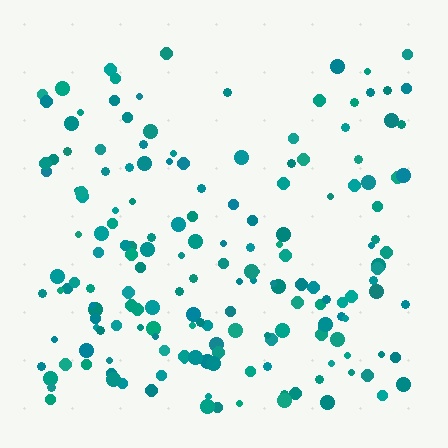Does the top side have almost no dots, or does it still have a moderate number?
Still a moderate number, just noticeably fewer than the bottom.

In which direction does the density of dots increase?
From top to bottom, with the bottom side densest.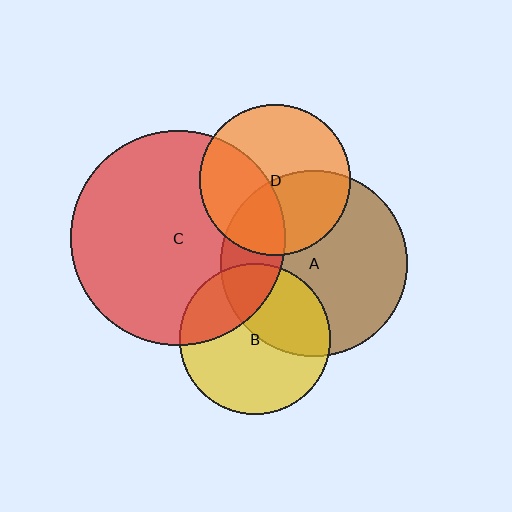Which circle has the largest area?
Circle C (red).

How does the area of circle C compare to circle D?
Approximately 2.0 times.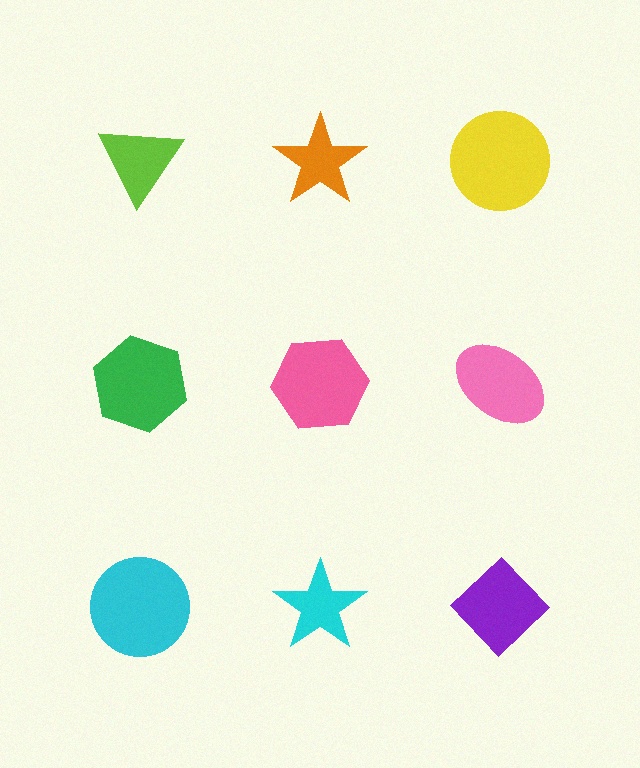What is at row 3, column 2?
A cyan star.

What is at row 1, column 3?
A yellow circle.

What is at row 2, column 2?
A pink hexagon.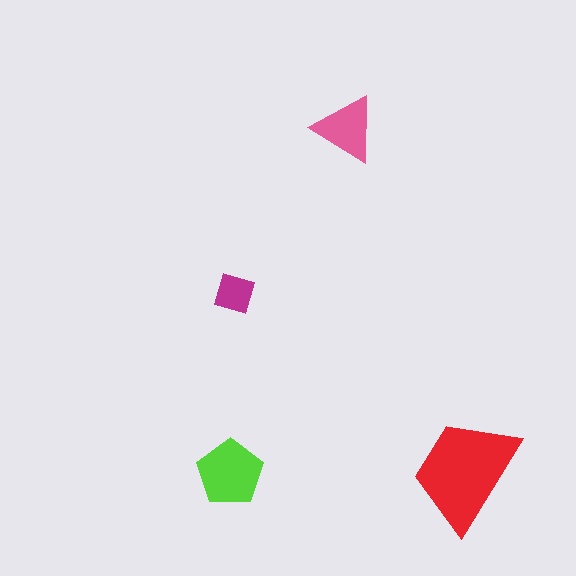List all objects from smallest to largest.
The magenta square, the pink triangle, the lime pentagon, the red trapezoid.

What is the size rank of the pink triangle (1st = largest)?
3rd.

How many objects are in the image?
There are 4 objects in the image.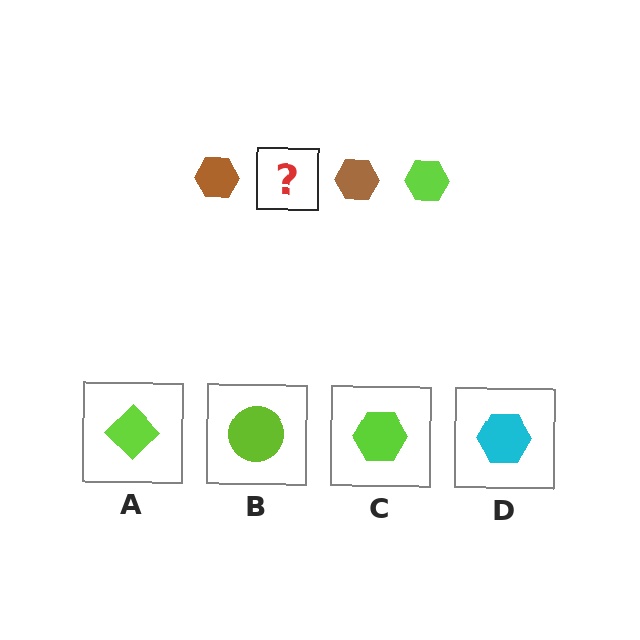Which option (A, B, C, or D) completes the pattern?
C.